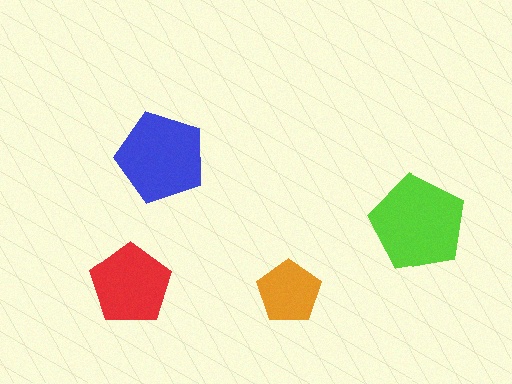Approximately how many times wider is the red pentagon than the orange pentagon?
About 1.5 times wider.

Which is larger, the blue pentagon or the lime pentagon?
The lime one.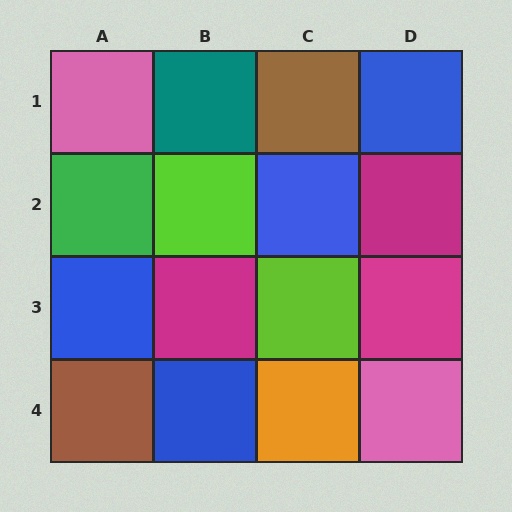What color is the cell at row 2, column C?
Blue.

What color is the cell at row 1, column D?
Blue.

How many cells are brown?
2 cells are brown.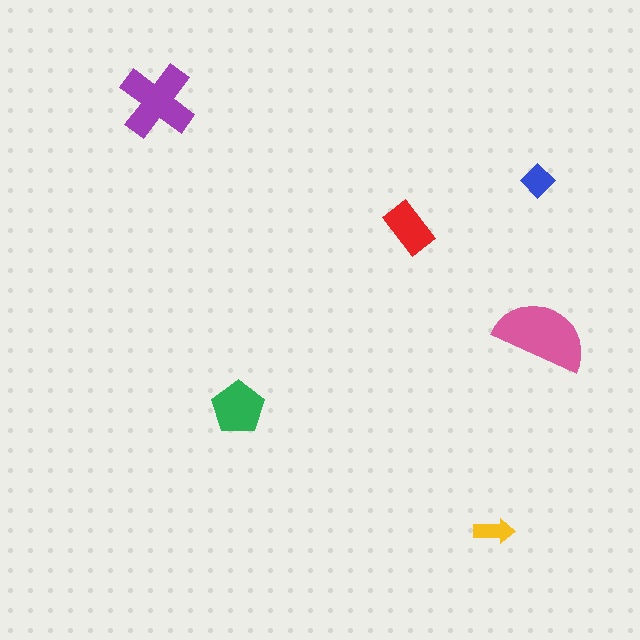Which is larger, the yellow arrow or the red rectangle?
The red rectangle.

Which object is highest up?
The purple cross is topmost.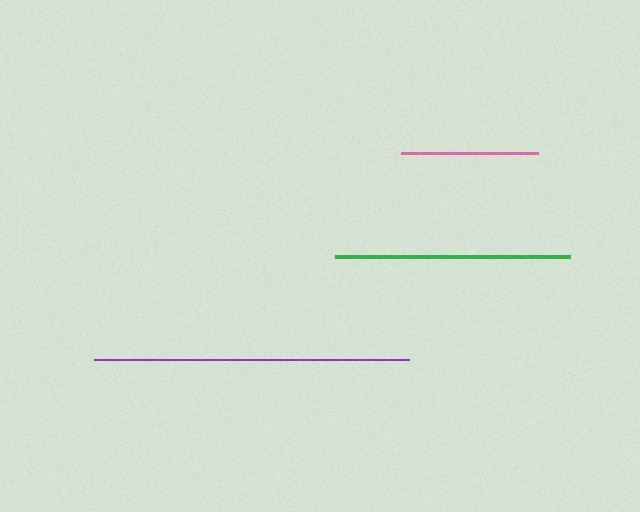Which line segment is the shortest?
The pink line is the shortest at approximately 137 pixels.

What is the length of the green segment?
The green segment is approximately 235 pixels long.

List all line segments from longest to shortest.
From longest to shortest: purple, green, pink.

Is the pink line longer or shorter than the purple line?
The purple line is longer than the pink line.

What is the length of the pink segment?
The pink segment is approximately 137 pixels long.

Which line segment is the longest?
The purple line is the longest at approximately 315 pixels.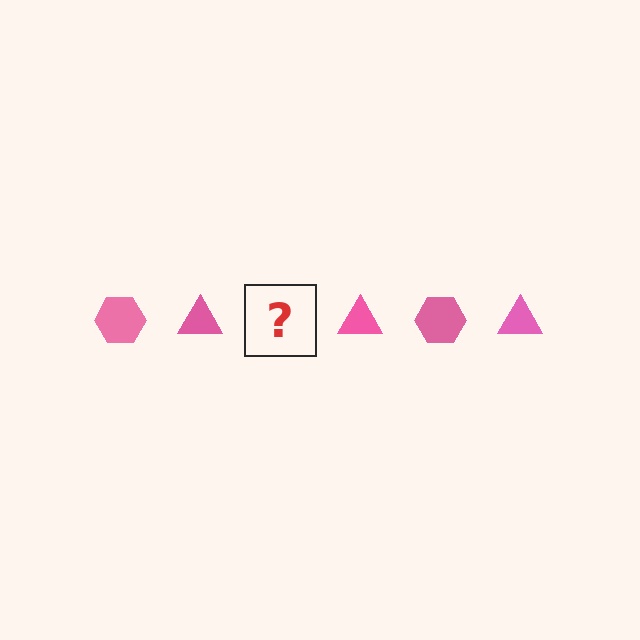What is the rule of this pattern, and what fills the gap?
The rule is that the pattern cycles through hexagon, triangle shapes in pink. The gap should be filled with a pink hexagon.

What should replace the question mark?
The question mark should be replaced with a pink hexagon.